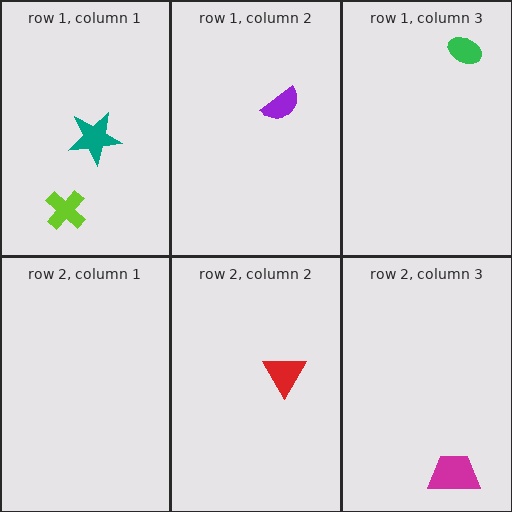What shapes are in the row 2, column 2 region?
The red triangle.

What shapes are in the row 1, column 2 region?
The purple semicircle.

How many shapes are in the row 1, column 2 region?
1.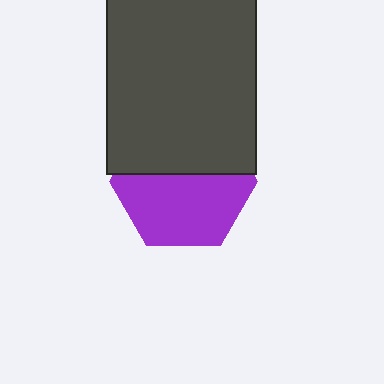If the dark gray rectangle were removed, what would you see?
You would see the complete purple hexagon.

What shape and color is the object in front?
The object in front is a dark gray rectangle.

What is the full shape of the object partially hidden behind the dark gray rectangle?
The partially hidden object is a purple hexagon.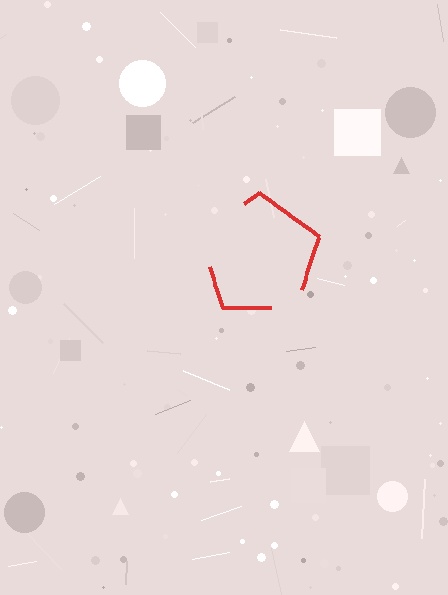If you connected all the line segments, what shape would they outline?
They would outline a pentagon.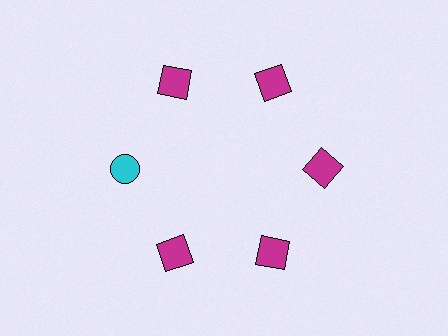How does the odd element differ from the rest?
It differs in both color (cyan instead of magenta) and shape (circle instead of square).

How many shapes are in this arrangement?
There are 6 shapes arranged in a ring pattern.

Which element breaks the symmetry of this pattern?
The cyan circle at roughly the 9 o'clock position breaks the symmetry. All other shapes are magenta squares.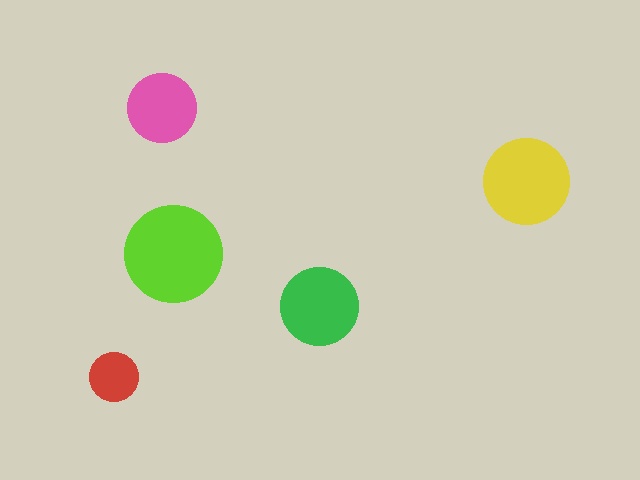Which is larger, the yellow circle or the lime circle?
The lime one.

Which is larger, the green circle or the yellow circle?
The yellow one.